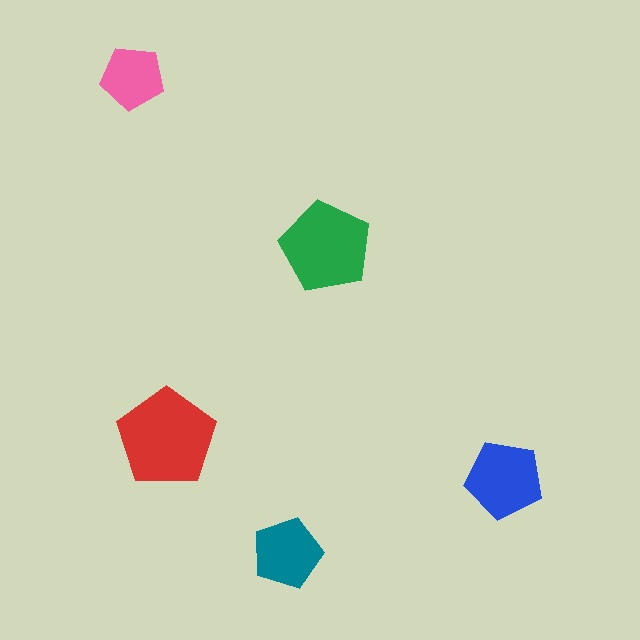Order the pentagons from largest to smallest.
the red one, the green one, the blue one, the teal one, the pink one.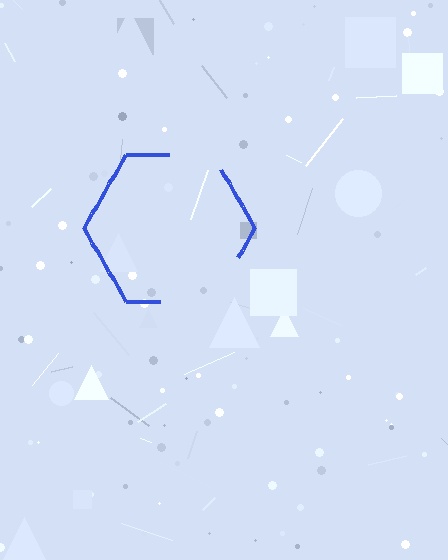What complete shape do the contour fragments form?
The contour fragments form a hexagon.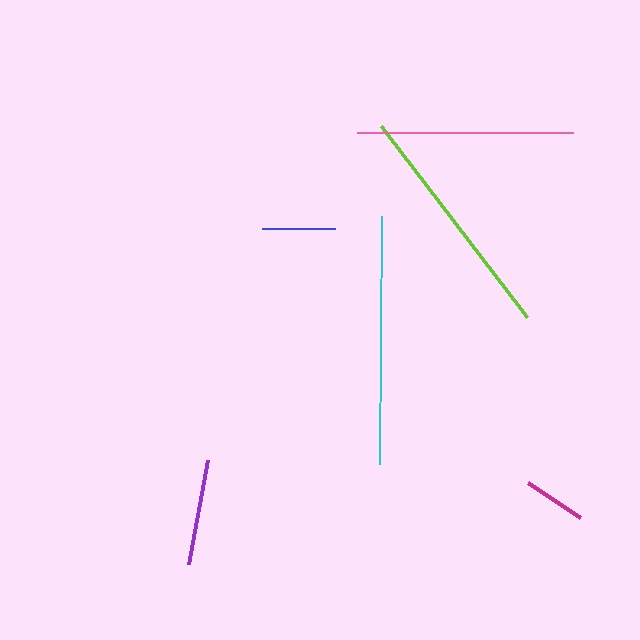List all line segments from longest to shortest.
From longest to shortest: cyan, lime, pink, purple, blue, magenta.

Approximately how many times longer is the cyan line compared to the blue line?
The cyan line is approximately 3.4 times the length of the blue line.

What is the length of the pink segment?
The pink segment is approximately 216 pixels long.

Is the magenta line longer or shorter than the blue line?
The blue line is longer than the magenta line.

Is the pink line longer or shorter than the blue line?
The pink line is longer than the blue line.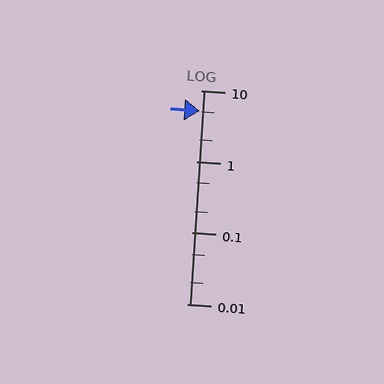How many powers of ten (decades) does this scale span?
The scale spans 3 decades, from 0.01 to 10.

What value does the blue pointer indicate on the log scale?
The pointer indicates approximately 5.1.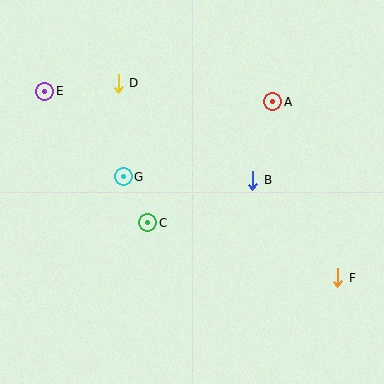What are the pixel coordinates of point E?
Point E is at (45, 91).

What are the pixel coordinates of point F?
Point F is at (338, 278).